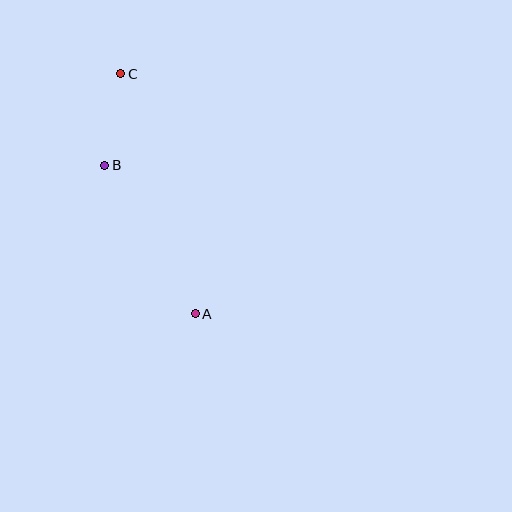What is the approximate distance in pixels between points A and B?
The distance between A and B is approximately 174 pixels.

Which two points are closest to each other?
Points B and C are closest to each other.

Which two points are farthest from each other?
Points A and C are farthest from each other.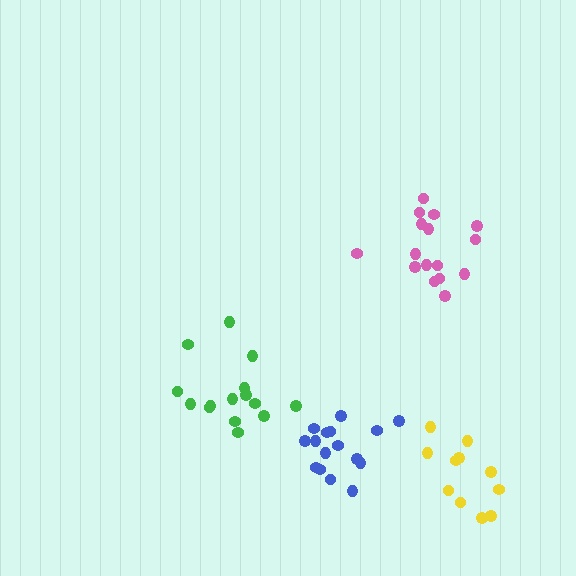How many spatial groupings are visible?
There are 4 spatial groupings.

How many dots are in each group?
Group 1: 16 dots, Group 2: 16 dots, Group 3: 11 dots, Group 4: 15 dots (58 total).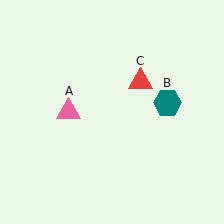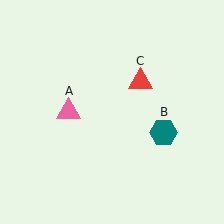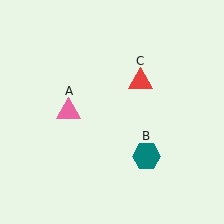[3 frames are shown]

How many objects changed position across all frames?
1 object changed position: teal hexagon (object B).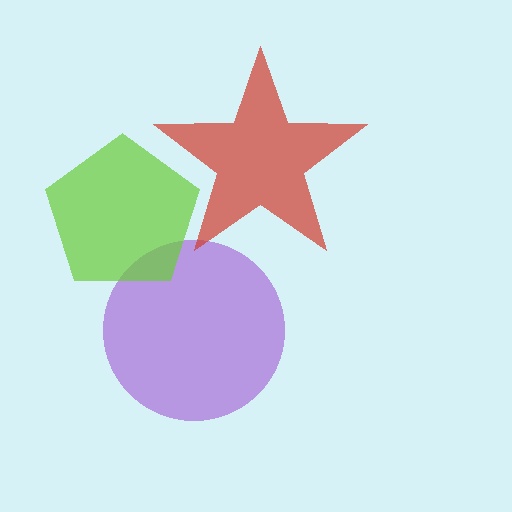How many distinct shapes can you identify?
There are 3 distinct shapes: a purple circle, a lime pentagon, a red star.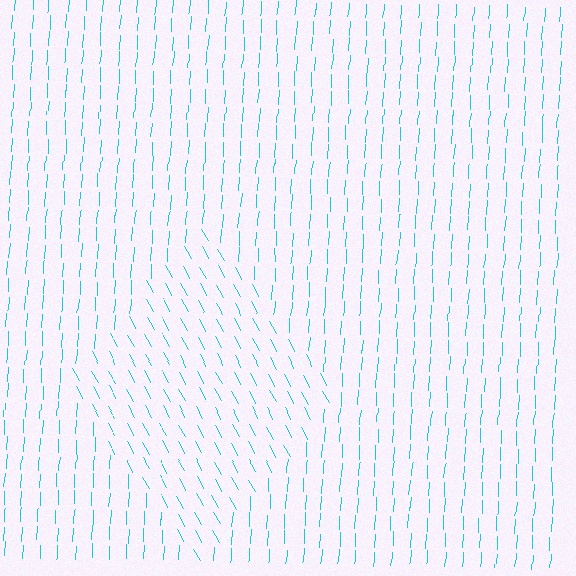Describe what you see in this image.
The image is filled with small cyan line segments. A diamond region in the image has lines oriented differently from the surrounding lines, creating a visible texture boundary.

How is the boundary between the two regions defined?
The boundary is defined purely by a change in line orientation (approximately 31 degrees difference). All lines are the same color and thickness.